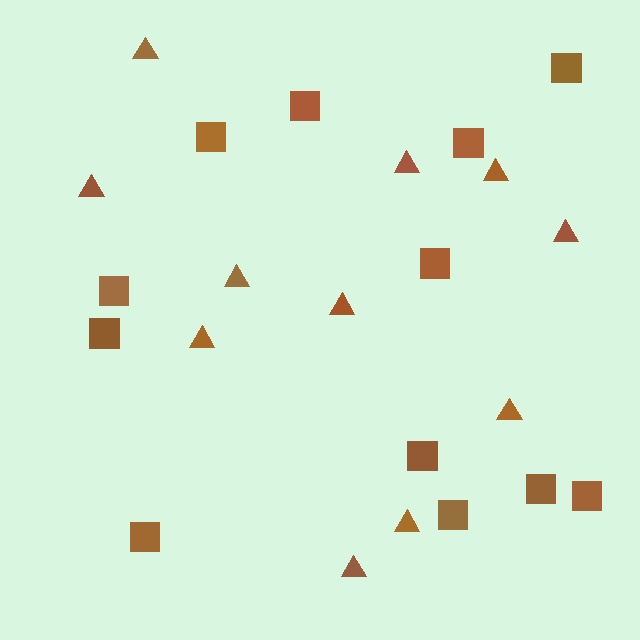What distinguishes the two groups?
There are 2 groups: one group of squares (12) and one group of triangles (11).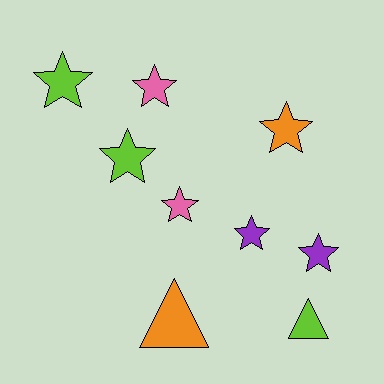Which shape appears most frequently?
Star, with 7 objects.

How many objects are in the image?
There are 9 objects.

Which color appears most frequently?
Lime, with 3 objects.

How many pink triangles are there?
There are no pink triangles.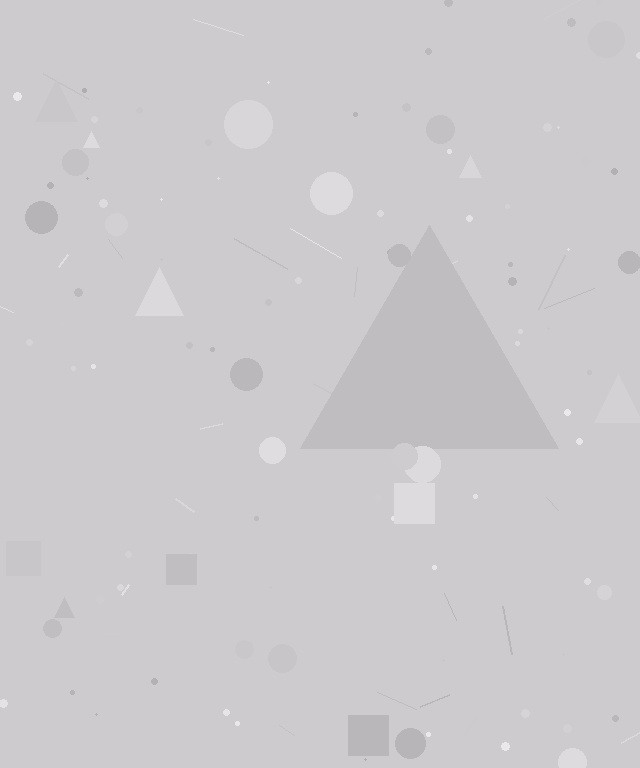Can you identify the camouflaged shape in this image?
The camouflaged shape is a triangle.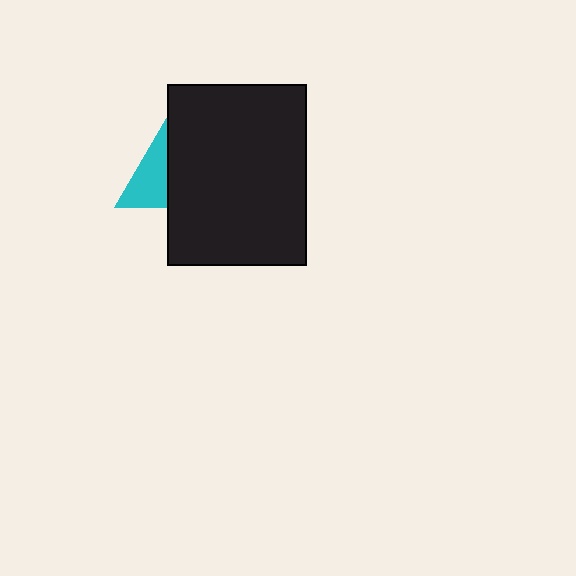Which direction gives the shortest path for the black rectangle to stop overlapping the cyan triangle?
Moving right gives the shortest separation.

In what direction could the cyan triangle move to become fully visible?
The cyan triangle could move left. That would shift it out from behind the black rectangle entirely.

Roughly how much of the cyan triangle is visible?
A small part of it is visible (roughly 41%).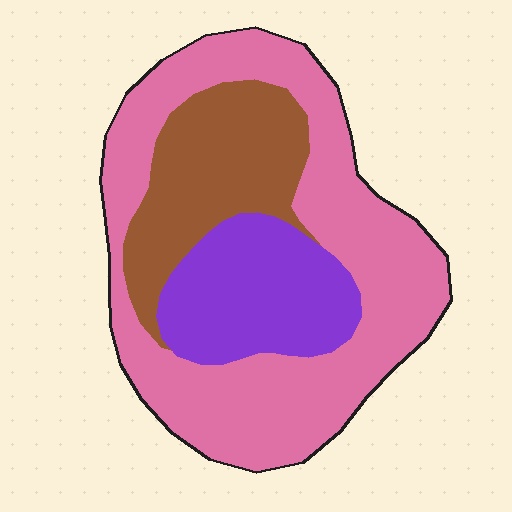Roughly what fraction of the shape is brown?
Brown covers about 25% of the shape.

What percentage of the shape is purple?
Purple takes up about one fifth (1/5) of the shape.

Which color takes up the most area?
Pink, at roughly 55%.